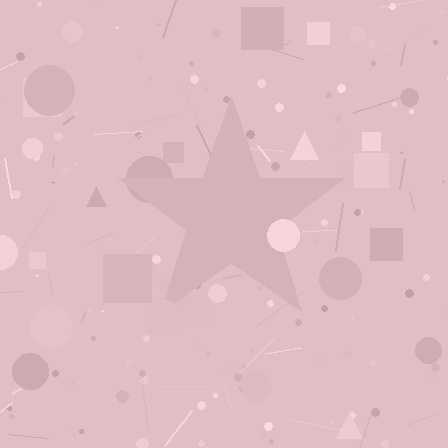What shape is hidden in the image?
A star is hidden in the image.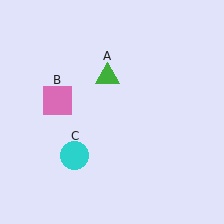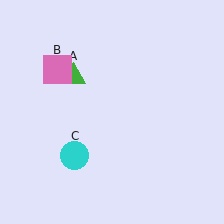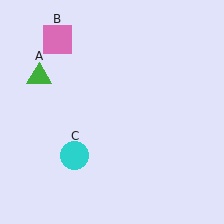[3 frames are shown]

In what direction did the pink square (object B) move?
The pink square (object B) moved up.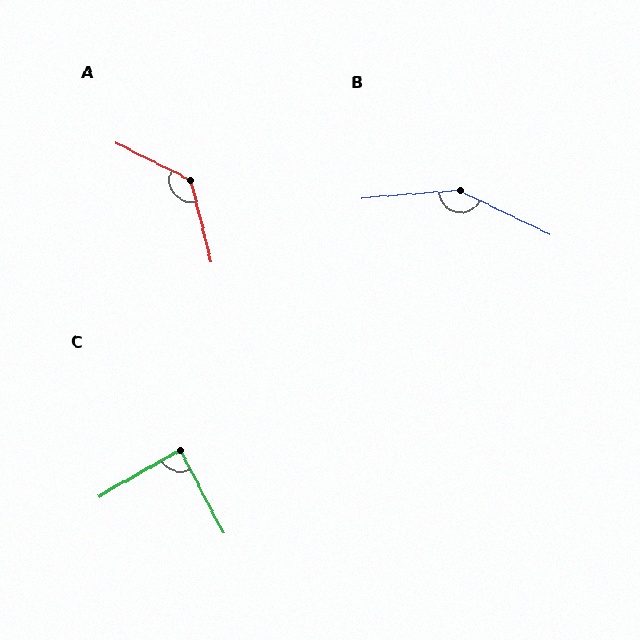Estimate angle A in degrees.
Approximately 130 degrees.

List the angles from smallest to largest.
C (88°), A (130°), B (150°).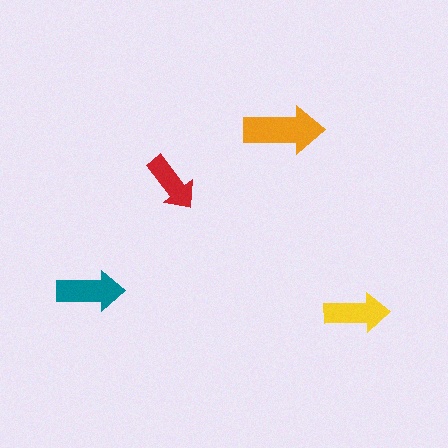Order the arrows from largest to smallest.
the orange one, the teal one, the yellow one, the red one.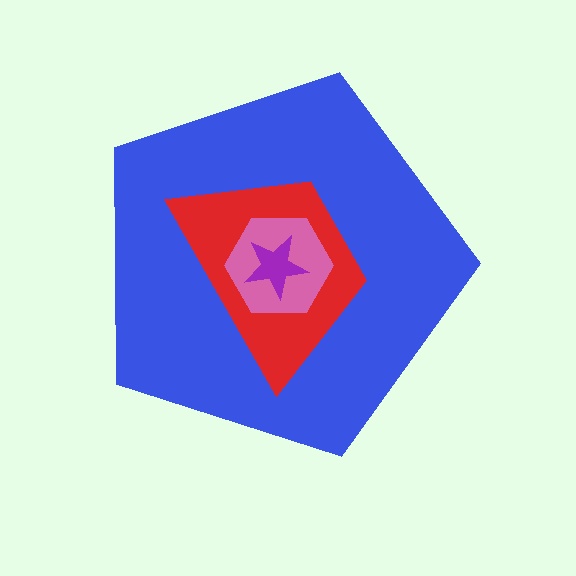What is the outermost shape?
The blue pentagon.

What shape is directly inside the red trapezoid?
The pink hexagon.